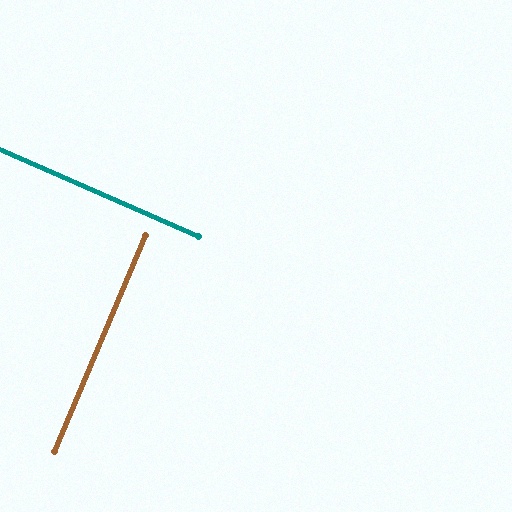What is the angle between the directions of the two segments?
Approximately 89 degrees.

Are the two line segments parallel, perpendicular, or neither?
Perpendicular — they meet at approximately 89°.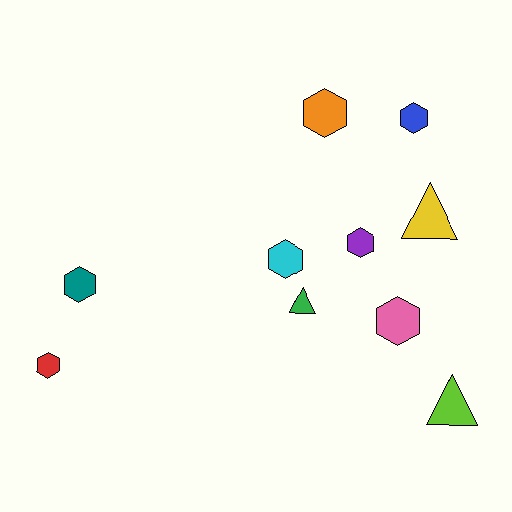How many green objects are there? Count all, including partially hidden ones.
There is 1 green object.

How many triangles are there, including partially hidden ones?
There are 3 triangles.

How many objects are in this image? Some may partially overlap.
There are 10 objects.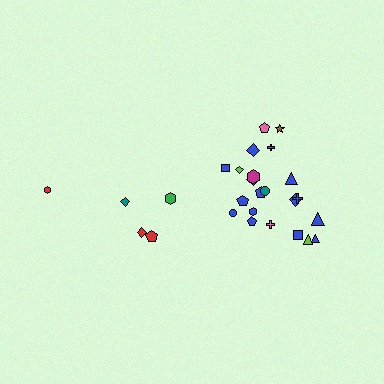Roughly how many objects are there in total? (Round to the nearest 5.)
Roughly 25 objects in total.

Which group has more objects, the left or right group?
The right group.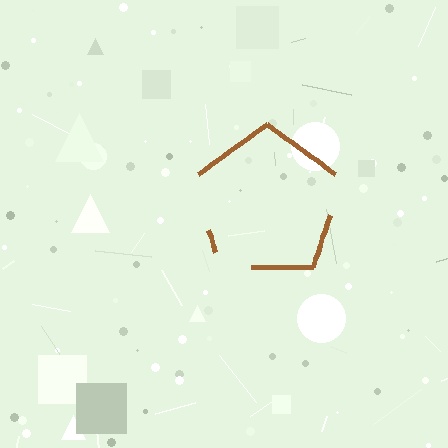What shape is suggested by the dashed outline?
The dashed outline suggests a pentagon.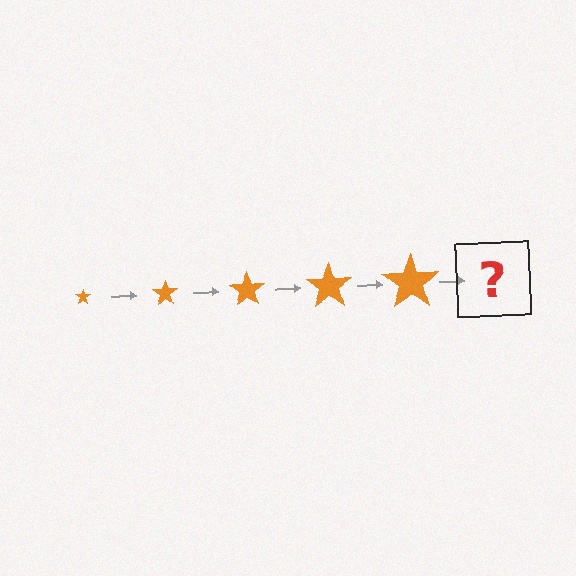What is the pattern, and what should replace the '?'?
The pattern is that the star gets progressively larger each step. The '?' should be an orange star, larger than the previous one.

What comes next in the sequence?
The next element should be an orange star, larger than the previous one.